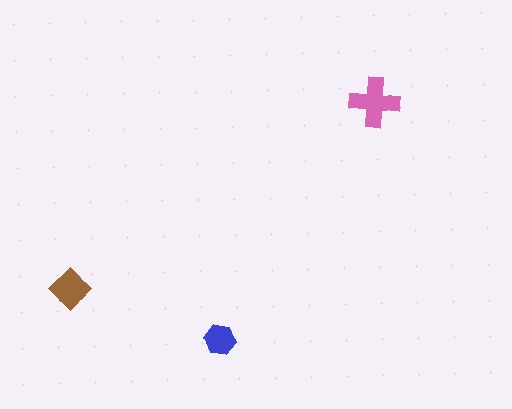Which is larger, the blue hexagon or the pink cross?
The pink cross.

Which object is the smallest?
The blue hexagon.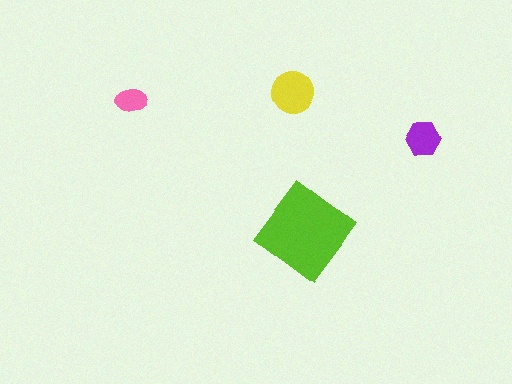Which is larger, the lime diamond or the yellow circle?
The lime diamond.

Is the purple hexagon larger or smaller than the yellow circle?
Smaller.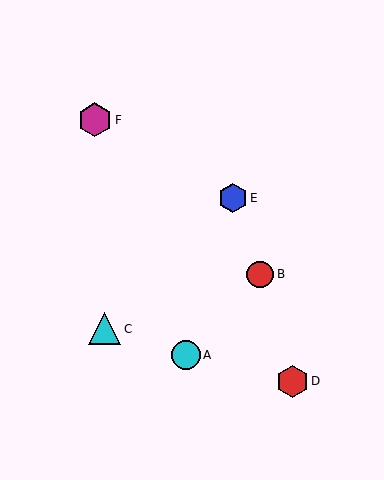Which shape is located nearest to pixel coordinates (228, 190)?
The blue hexagon (labeled E) at (233, 198) is nearest to that location.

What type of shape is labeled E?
Shape E is a blue hexagon.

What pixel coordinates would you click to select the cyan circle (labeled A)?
Click at (186, 355) to select the cyan circle A.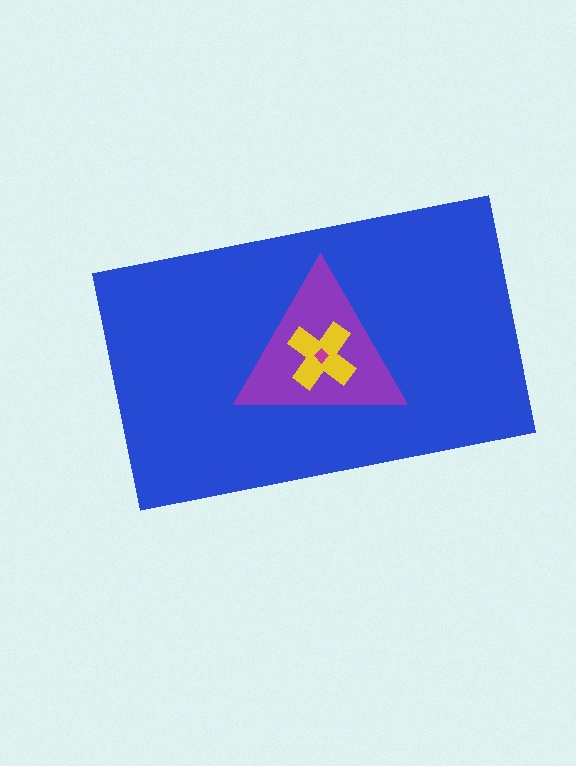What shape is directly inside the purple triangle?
The yellow cross.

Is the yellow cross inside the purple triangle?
Yes.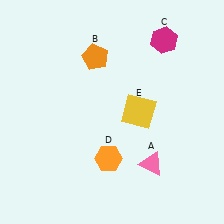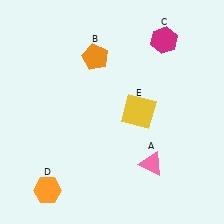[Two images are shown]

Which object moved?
The orange hexagon (D) moved left.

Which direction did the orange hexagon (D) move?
The orange hexagon (D) moved left.